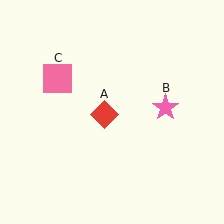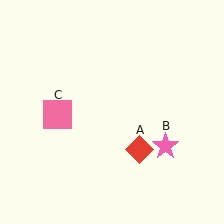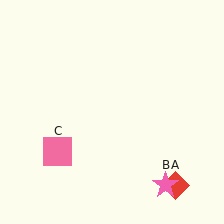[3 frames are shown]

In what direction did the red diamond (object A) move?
The red diamond (object A) moved down and to the right.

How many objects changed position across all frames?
3 objects changed position: red diamond (object A), pink star (object B), pink square (object C).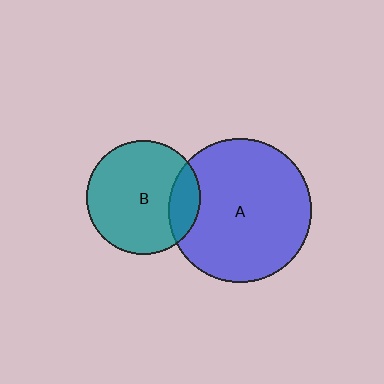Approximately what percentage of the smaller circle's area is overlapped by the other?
Approximately 15%.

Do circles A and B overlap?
Yes.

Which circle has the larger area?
Circle A (blue).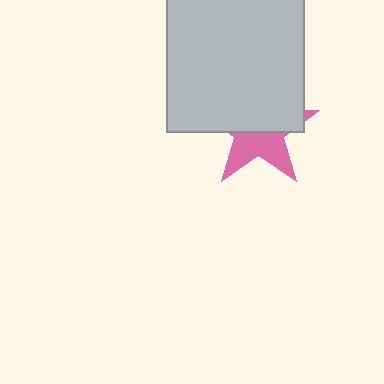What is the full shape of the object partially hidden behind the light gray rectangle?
The partially hidden object is a pink star.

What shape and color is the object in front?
The object in front is a light gray rectangle.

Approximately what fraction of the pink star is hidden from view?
Roughly 57% of the pink star is hidden behind the light gray rectangle.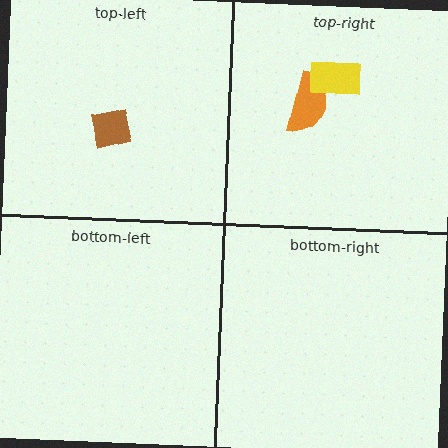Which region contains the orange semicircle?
The top-right region.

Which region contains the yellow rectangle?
The top-right region.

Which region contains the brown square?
The top-left region.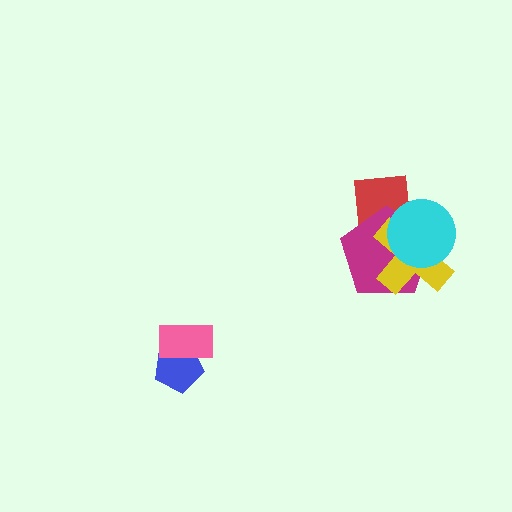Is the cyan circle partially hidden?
No, no other shape covers it.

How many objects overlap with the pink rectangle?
1 object overlaps with the pink rectangle.